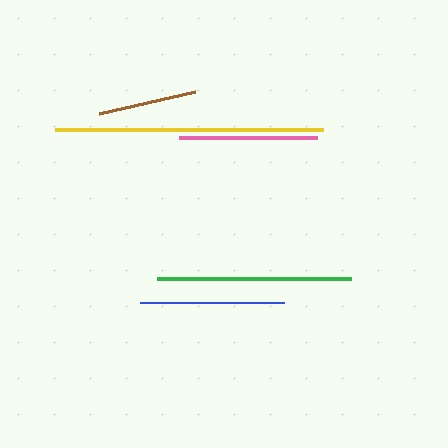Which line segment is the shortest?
The brown line is the shortest at approximately 98 pixels.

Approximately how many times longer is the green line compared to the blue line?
The green line is approximately 1.3 times the length of the blue line.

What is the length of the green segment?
The green segment is approximately 194 pixels long.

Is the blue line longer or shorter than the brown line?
The blue line is longer than the brown line.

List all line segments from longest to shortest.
From longest to shortest: yellow, green, blue, pink, brown.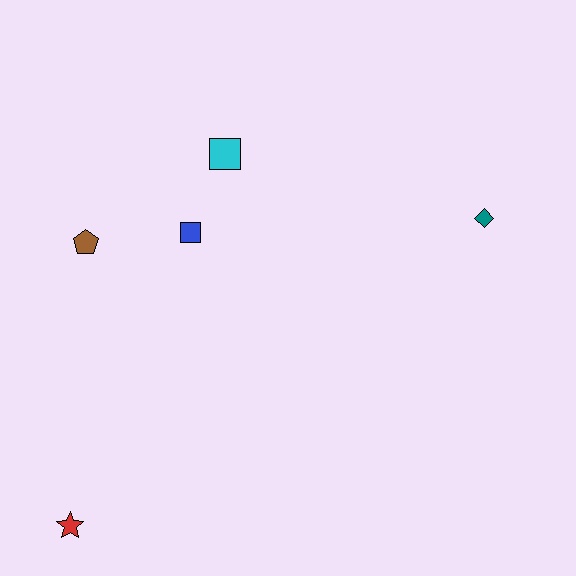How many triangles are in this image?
There are no triangles.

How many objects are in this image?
There are 5 objects.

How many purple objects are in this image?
There are no purple objects.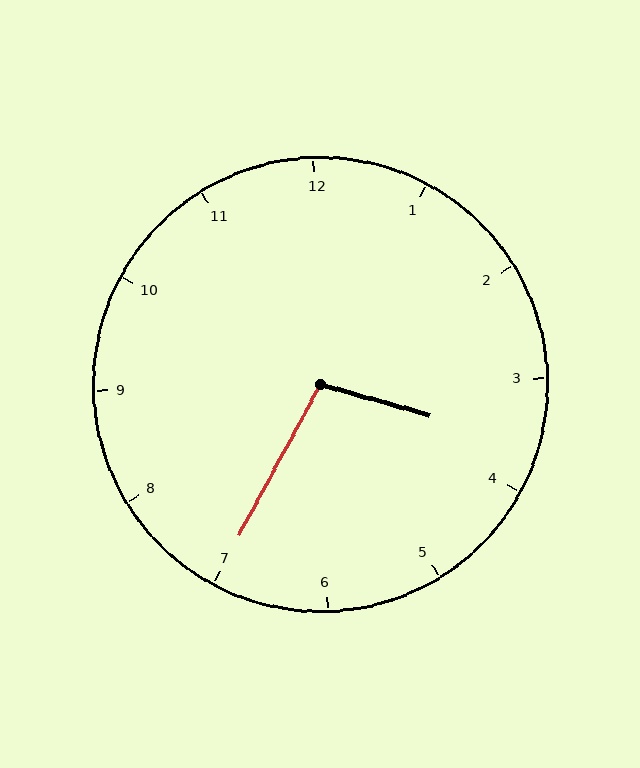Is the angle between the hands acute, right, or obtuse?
It is obtuse.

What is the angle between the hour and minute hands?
Approximately 102 degrees.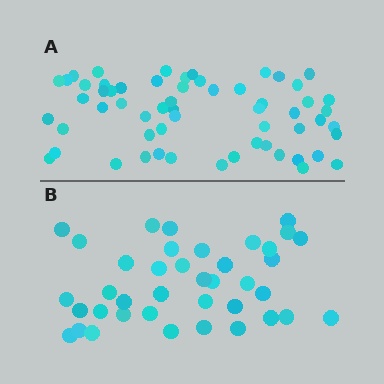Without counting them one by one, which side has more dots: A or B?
Region A (the top region) has more dots.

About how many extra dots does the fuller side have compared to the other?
Region A has approximately 20 more dots than region B.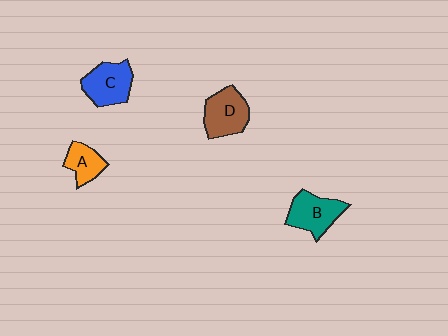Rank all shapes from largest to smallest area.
From largest to smallest: C (blue), D (brown), B (teal), A (orange).